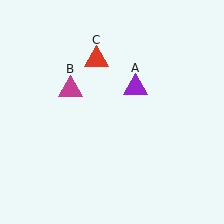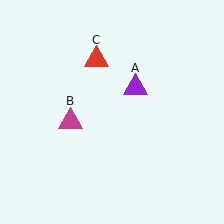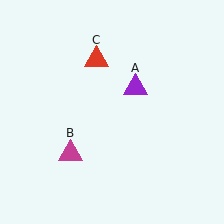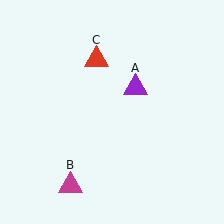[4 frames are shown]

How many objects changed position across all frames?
1 object changed position: magenta triangle (object B).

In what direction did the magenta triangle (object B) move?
The magenta triangle (object B) moved down.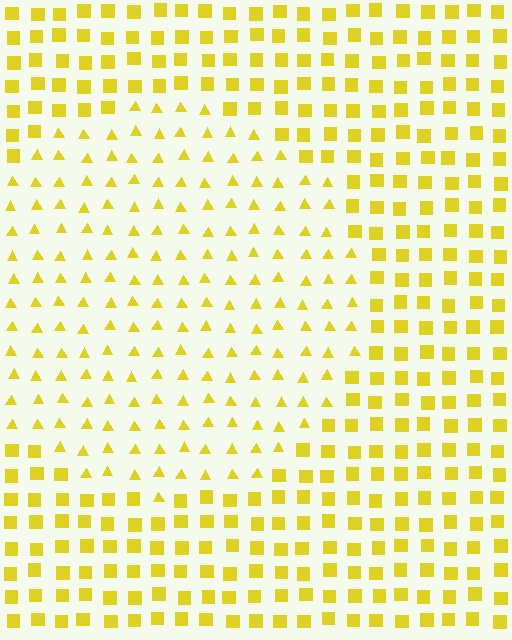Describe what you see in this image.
The image is filled with small yellow elements arranged in a uniform grid. A circle-shaped region contains triangles, while the surrounding area contains squares. The boundary is defined purely by the change in element shape.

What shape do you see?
I see a circle.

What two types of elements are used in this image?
The image uses triangles inside the circle region and squares outside it.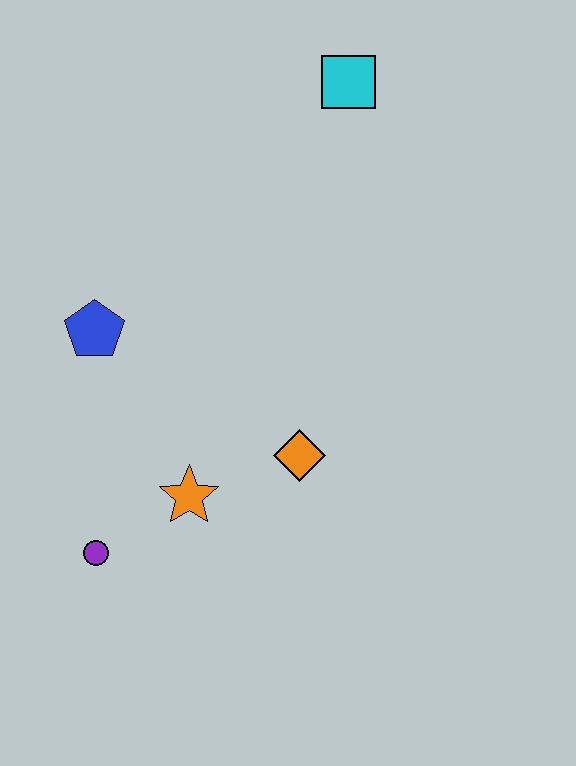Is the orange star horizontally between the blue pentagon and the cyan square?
Yes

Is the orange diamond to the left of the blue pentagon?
No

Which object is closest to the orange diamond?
The orange star is closest to the orange diamond.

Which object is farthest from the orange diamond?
The cyan square is farthest from the orange diamond.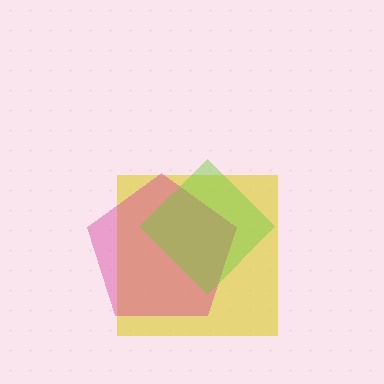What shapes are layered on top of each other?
The layered shapes are: a yellow square, a magenta pentagon, a lime diamond.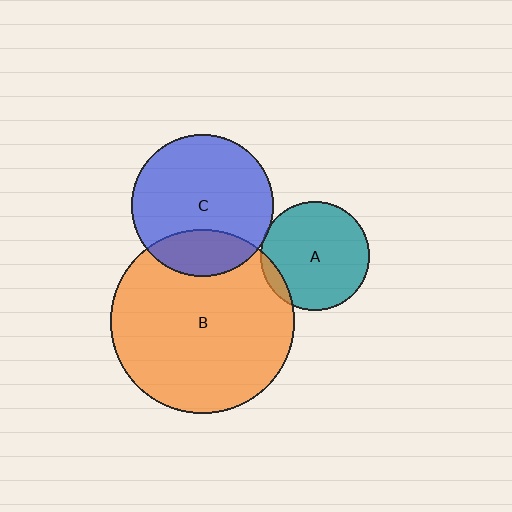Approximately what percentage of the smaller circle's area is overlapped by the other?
Approximately 5%.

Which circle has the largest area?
Circle B (orange).